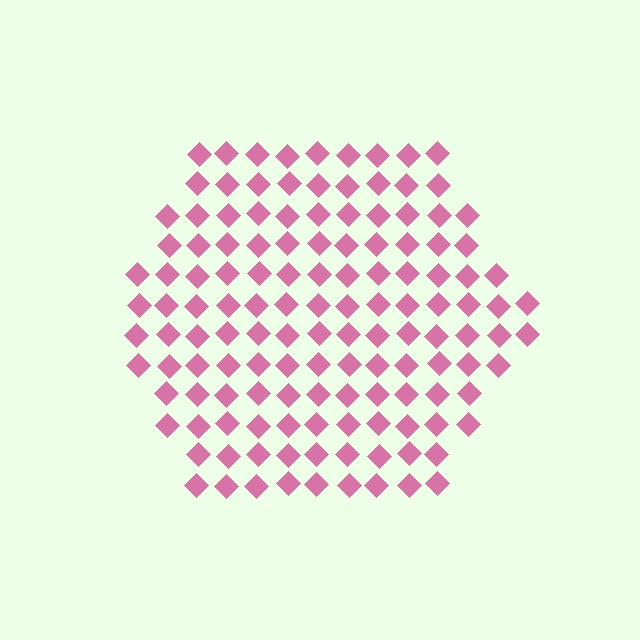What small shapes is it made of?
It is made of small diamonds.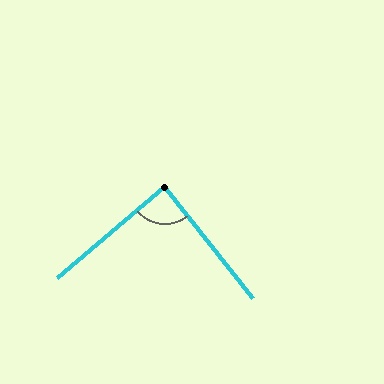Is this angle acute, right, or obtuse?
It is approximately a right angle.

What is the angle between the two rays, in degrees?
Approximately 88 degrees.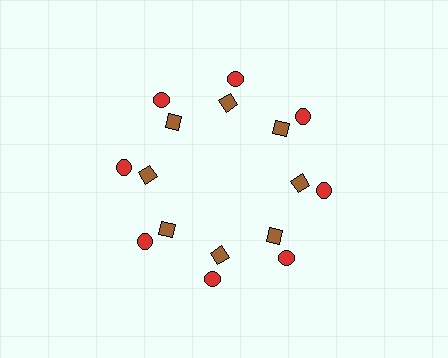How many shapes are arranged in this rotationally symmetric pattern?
There are 16 shapes, arranged in 8 groups of 2.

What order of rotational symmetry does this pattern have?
This pattern has 8-fold rotational symmetry.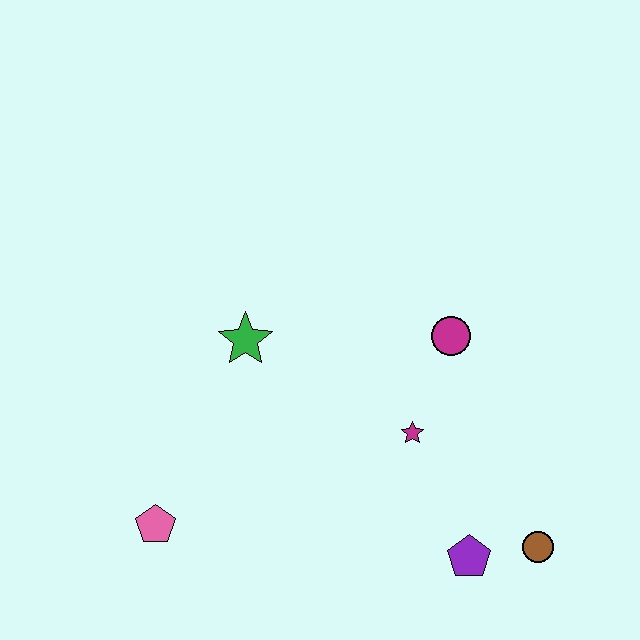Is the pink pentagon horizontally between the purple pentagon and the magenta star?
No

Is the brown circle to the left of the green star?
No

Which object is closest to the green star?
The magenta star is closest to the green star.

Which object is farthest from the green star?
The brown circle is farthest from the green star.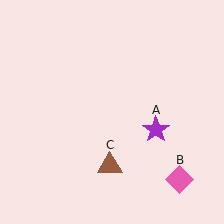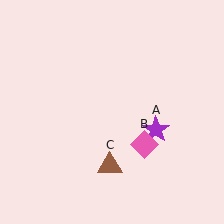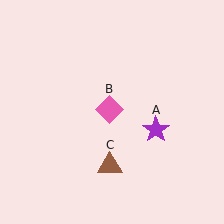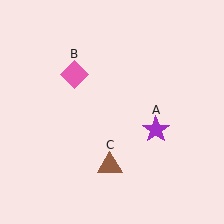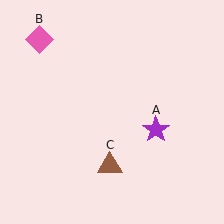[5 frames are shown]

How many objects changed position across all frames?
1 object changed position: pink diamond (object B).